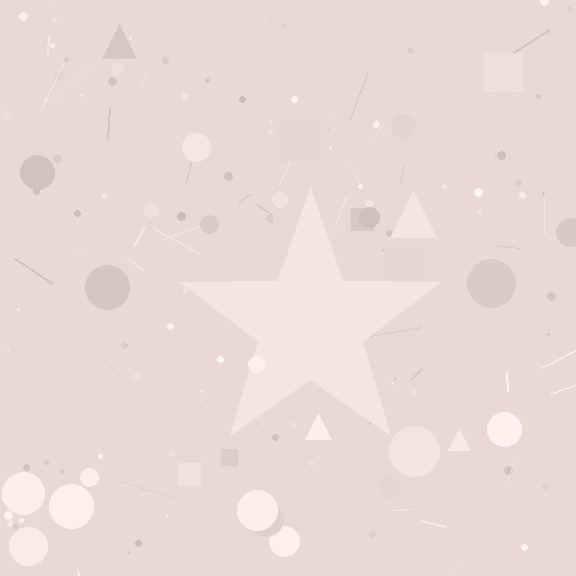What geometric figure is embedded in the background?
A star is embedded in the background.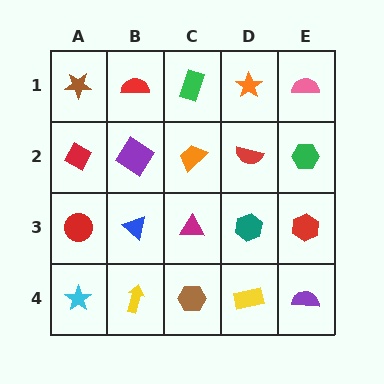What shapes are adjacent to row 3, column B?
A purple diamond (row 2, column B), a yellow arrow (row 4, column B), a red circle (row 3, column A), a magenta triangle (row 3, column C).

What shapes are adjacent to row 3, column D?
A red semicircle (row 2, column D), a yellow rectangle (row 4, column D), a magenta triangle (row 3, column C), a red hexagon (row 3, column E).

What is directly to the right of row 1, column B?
A green rectangle.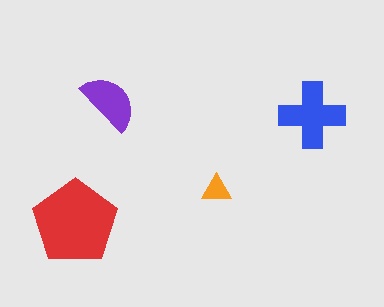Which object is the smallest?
The orange triangle.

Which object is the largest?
The red pentagon.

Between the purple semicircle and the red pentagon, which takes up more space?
The red pentagon.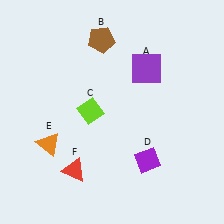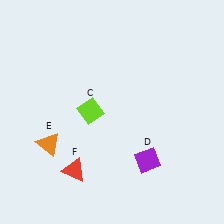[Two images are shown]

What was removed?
The brown pentagon (B), the purple square (A) were removed in Image 2.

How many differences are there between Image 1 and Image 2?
There are 2 differences between the two images.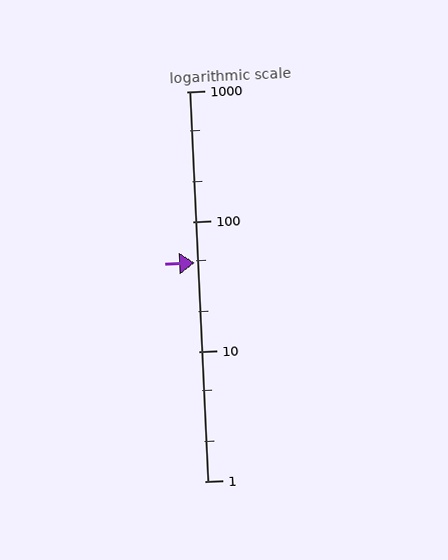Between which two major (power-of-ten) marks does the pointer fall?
The pointer is between 10 and 100.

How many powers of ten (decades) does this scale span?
The scale spans 3 decades, from 1 to 1000.